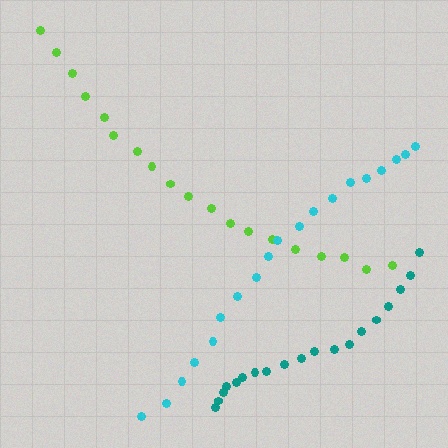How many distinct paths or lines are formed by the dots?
There are 3 distinct paths.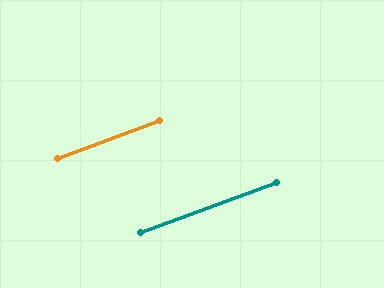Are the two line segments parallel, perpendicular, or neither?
Parallel — their directions differ by only 0.1°.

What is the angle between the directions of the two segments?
Approximately 0 degrees.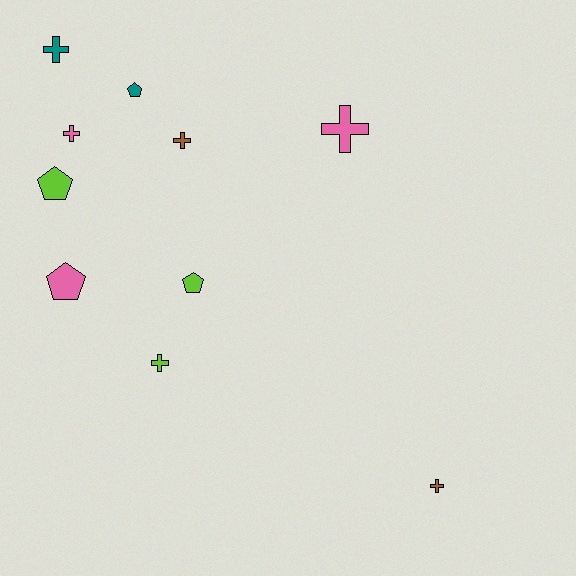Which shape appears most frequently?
Cross, with 6 objects.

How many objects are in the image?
There are 10 objects.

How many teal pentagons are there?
There is 1 teal pentagon.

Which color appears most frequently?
Pink, with 3 objects.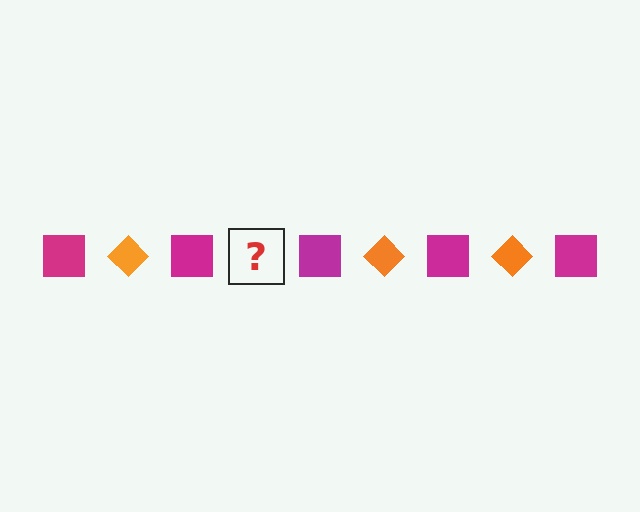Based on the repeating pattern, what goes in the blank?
The blank should be an orange diamond.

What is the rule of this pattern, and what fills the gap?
The rule is that the pattern alternates between magenta square and orange diamond. The gap should be filled with an orange diamond.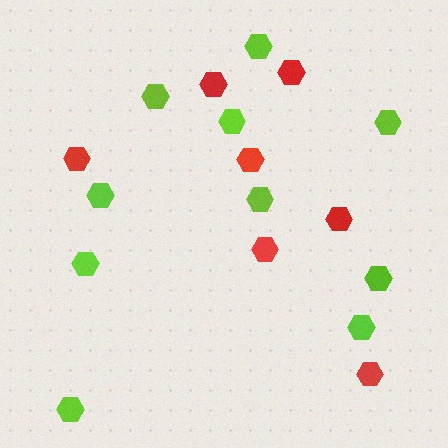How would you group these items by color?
There are 2 groups: one group of red hexagons (7) and one group of lime hexagons (10).